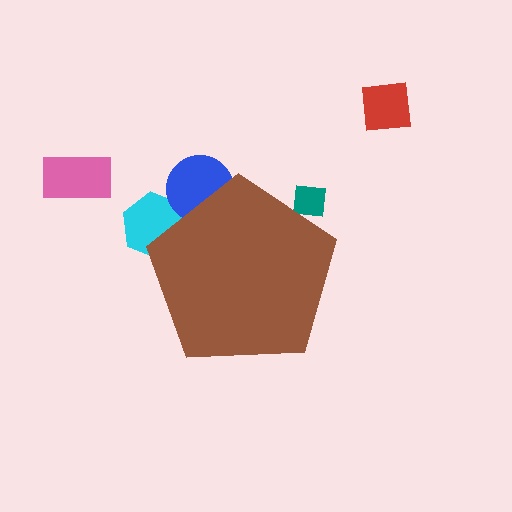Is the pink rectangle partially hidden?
No, the pink rectangle is fully visible.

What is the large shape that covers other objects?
A brown pentagon.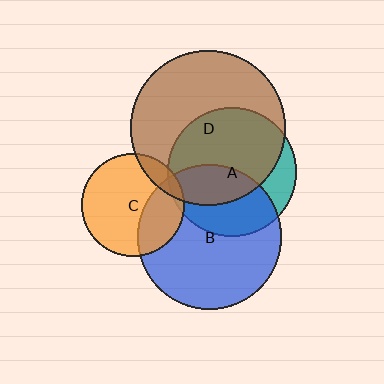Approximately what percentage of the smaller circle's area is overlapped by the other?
Approximately 65%.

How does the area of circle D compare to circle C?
Approximately 2.3 times.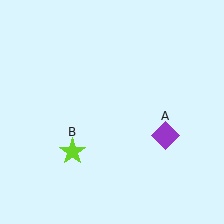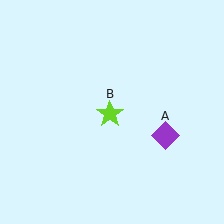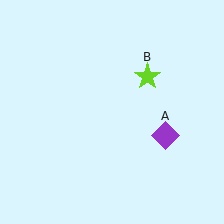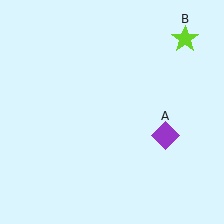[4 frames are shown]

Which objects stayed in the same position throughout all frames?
Purple diamond (object A) remained stationary.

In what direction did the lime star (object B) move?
The lime star (object B) moved up and to the right.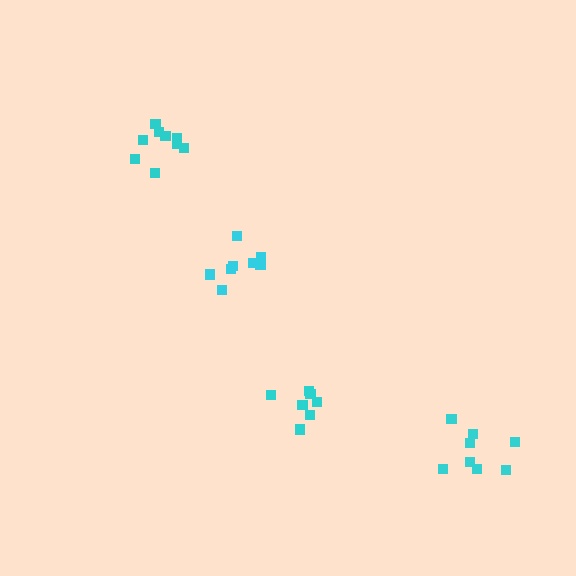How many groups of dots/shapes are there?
There are 4 groups.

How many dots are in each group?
Group 1: 7 dots, Group 2: 8 dots, Group 3: 8 dots, Group 4: 9 dots (32 total).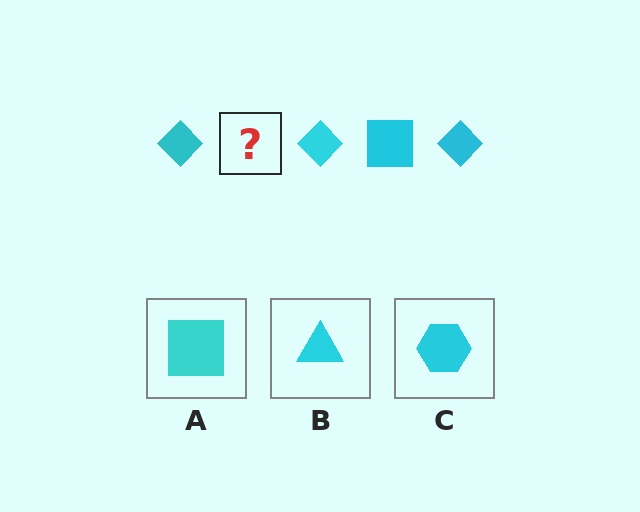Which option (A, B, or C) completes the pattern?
A.